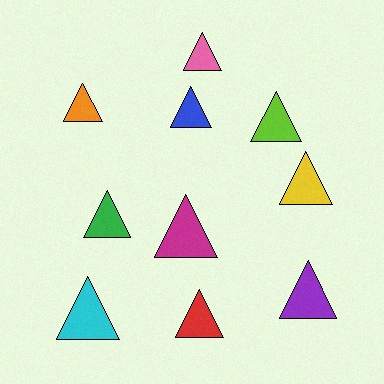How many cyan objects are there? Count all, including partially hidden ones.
There is 1 cyan object.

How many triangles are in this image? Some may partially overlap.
There are 10 triangles.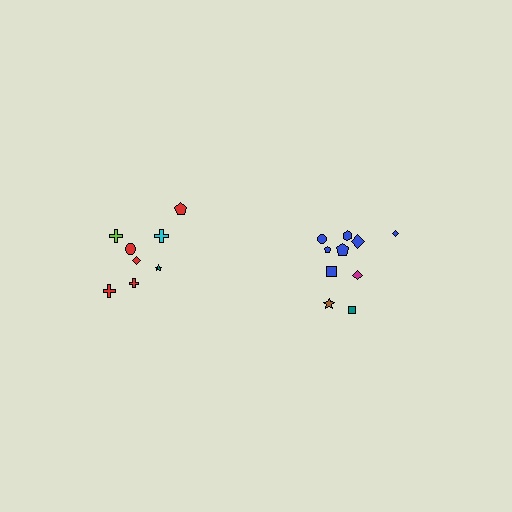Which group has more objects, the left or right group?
The right group.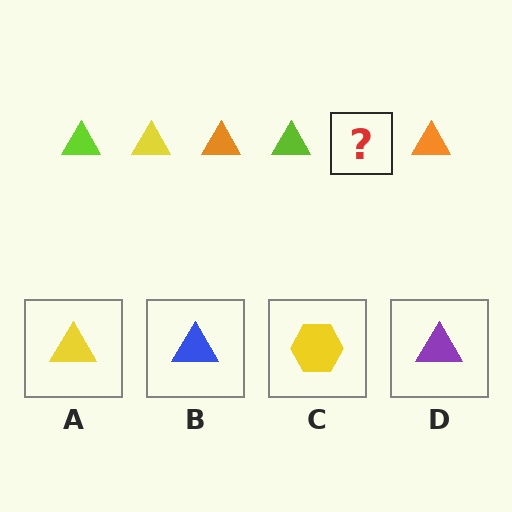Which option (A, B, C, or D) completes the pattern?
A.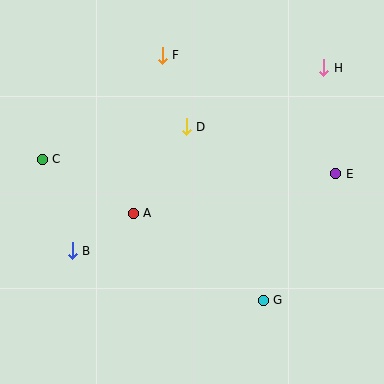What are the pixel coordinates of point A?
Point A is at (133, 213).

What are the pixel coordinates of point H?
Point H is at (324, 68).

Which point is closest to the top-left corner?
Point C is closest to the top-left corner.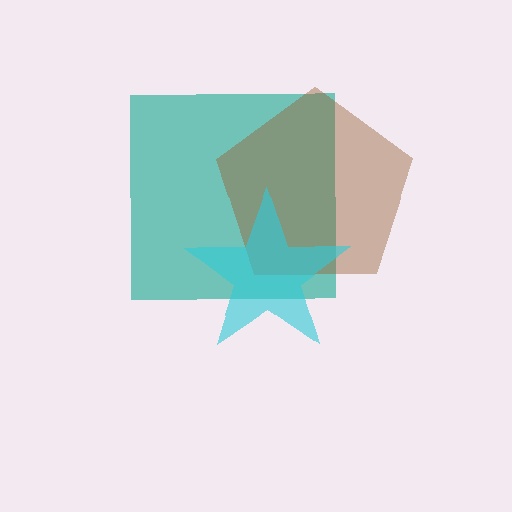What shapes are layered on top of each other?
The layered shapes are: a teal square, a brown pentagon, a cyan star.